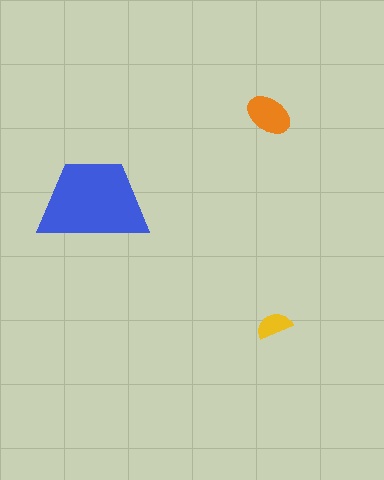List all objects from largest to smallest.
The blue trapezoid, the orange ellipse, the yellow semicircle.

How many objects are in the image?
There are 3 objects in the image.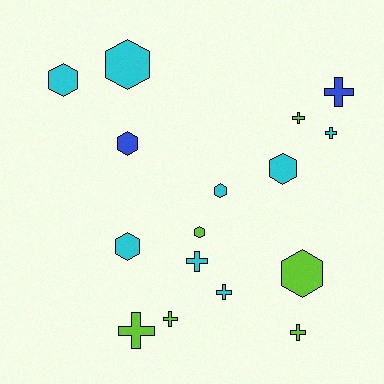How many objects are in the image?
There are 16 objects.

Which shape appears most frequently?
Cross, with 8 objects.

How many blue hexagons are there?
There is 1 blue hexagon.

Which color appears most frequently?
Cyan, with 8 objects.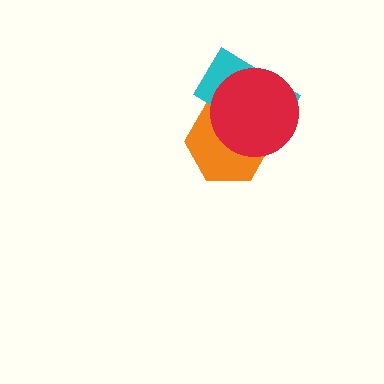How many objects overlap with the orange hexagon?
2 objects overlap with the orange hexagon.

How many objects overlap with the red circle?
2 objects overlap with the red circle.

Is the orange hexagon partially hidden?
Yes, it is partially covered by another shape.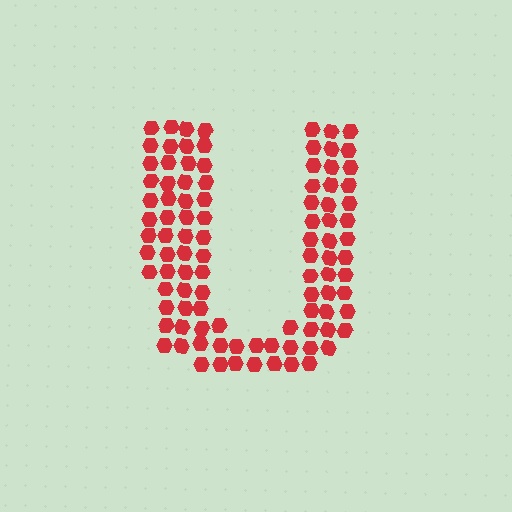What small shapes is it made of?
It is made of small hexagons.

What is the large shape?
The large shape is the letter U.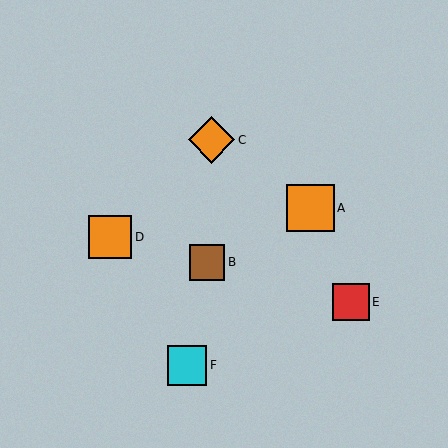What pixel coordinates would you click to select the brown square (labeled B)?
Click at (207, 262) to select the brown square B.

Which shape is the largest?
The orange square (labeled A) is the largest.